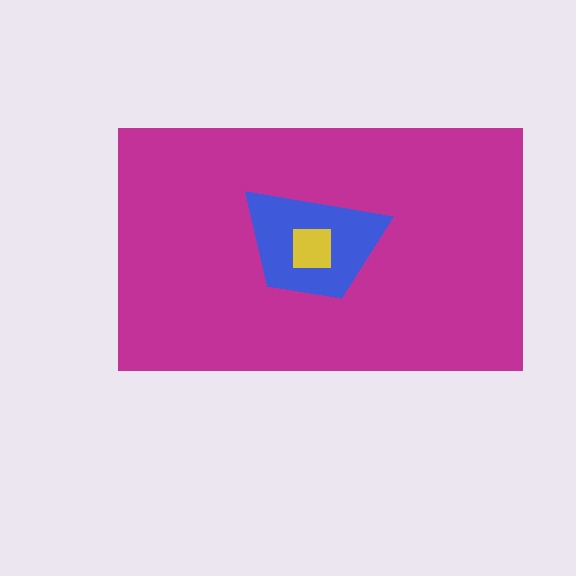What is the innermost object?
The yellow square.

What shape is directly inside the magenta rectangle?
The blue trapezoid.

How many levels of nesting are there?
3.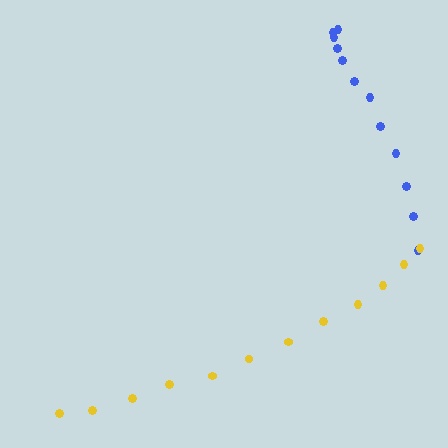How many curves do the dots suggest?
There are 2 distinct paths.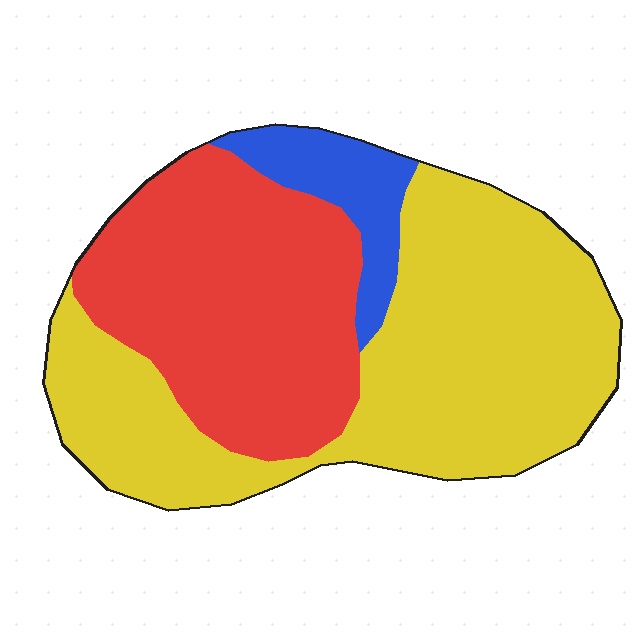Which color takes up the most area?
Yellow, at roughly 55%.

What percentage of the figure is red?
Red covers about 40% of the figure.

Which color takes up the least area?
Blue, at roughly 10%.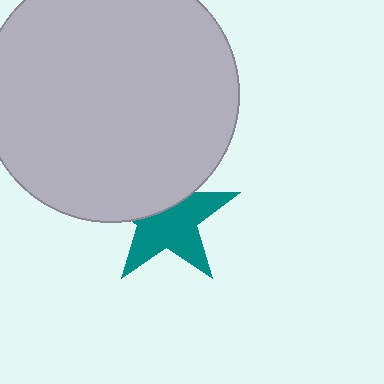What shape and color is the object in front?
The object in front is a light gray circle.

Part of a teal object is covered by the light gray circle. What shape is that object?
It is a star.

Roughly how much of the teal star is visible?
About half of it is visible (roughly 61%).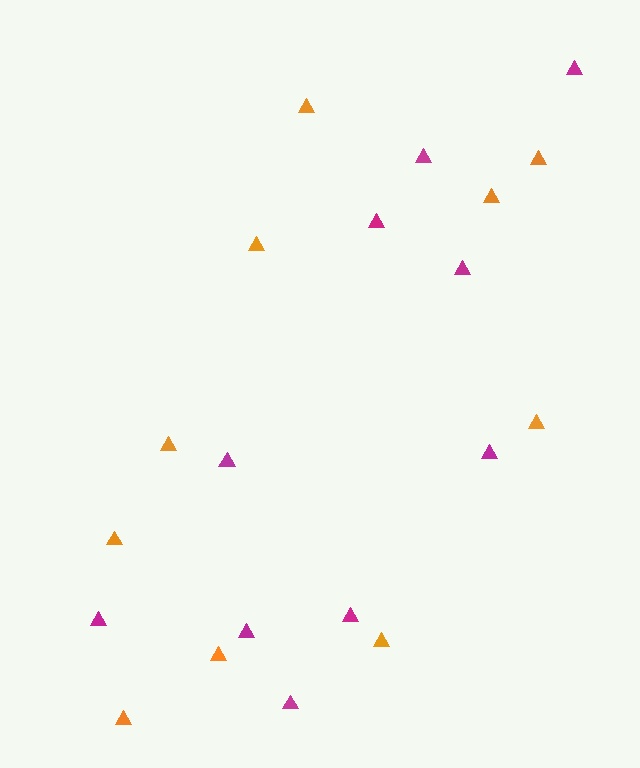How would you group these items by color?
There are 2 groups: one group of magenta triangles (10) and one group of orange triangles (10).